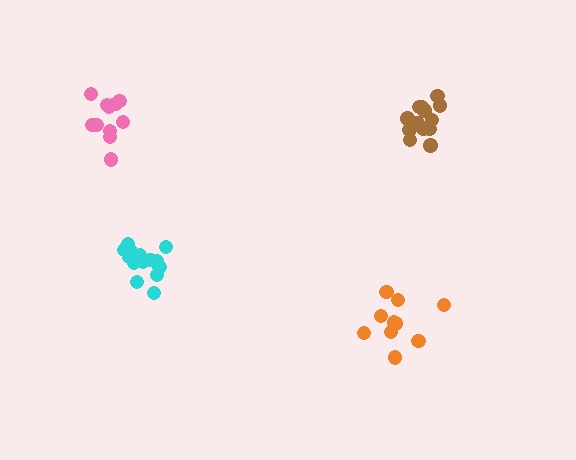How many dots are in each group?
Group 1: 10 dots, Group 2: 14 dots, Group 3: 11 dots, Group 4: 14 dots (49 total).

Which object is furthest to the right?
The brown cluster is rightmost.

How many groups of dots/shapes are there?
There are 4 groups.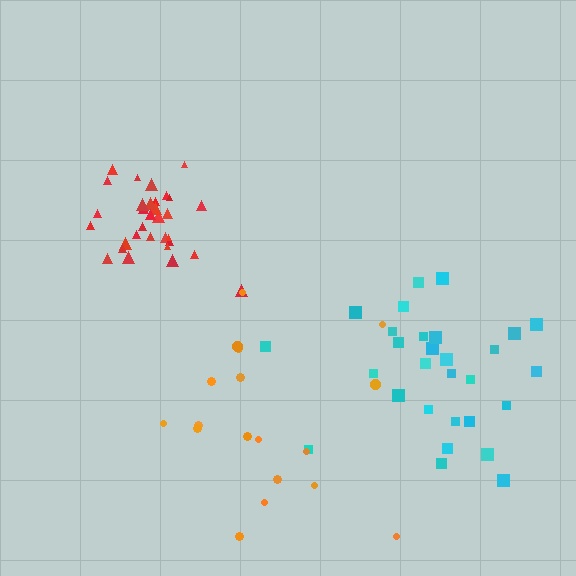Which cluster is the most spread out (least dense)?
Orange.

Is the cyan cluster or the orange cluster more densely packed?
Cyan.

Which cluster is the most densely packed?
Red.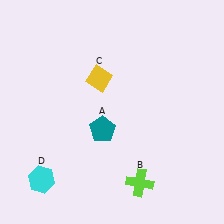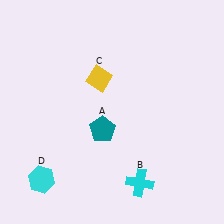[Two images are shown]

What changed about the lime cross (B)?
In Image 1, B is lime. In Image 2, it changed to cyan.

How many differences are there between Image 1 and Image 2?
There is 1 difference between the two images.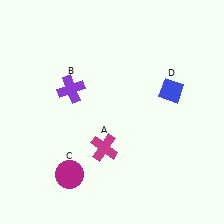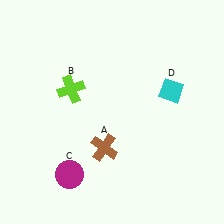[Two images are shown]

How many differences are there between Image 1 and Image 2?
There are 3 differences between the two images.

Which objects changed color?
A changed from magenta to brown. B changed from purple to lime. D changed from blue to cyan.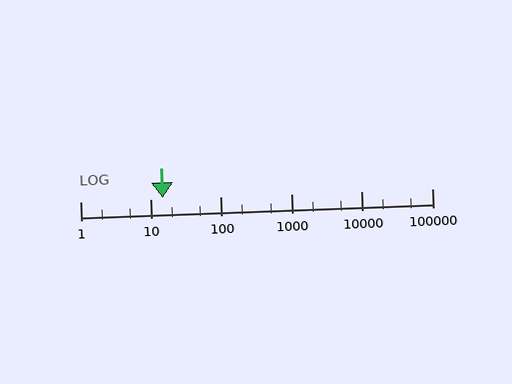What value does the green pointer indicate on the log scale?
The pointer indicates approximately 15.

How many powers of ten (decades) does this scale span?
The scale spans 5 decades, from 1 to 100000.